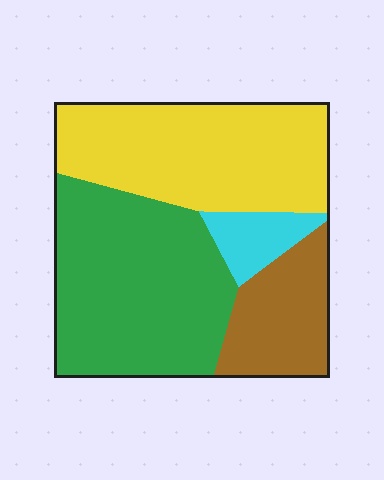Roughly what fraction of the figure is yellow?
Yellow covers 36% of the figure.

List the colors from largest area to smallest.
From largest to smallest: green, yellow, brown, cyan.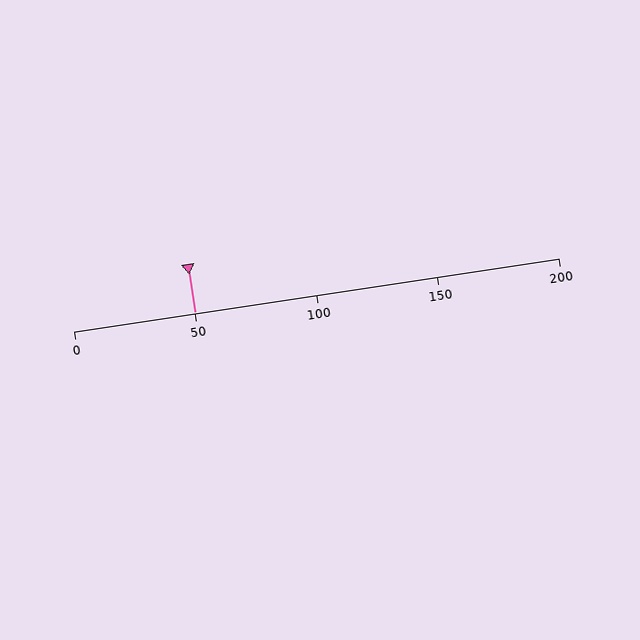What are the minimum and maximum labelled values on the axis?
The axis runs from 0 to 200.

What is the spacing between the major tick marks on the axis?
The major ticks are spaced 50 apart.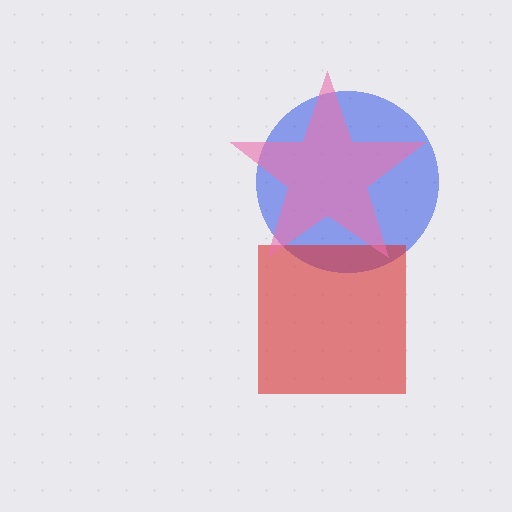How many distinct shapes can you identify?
There are 3 distinct shapes: a blue circle, a red square, a pink star.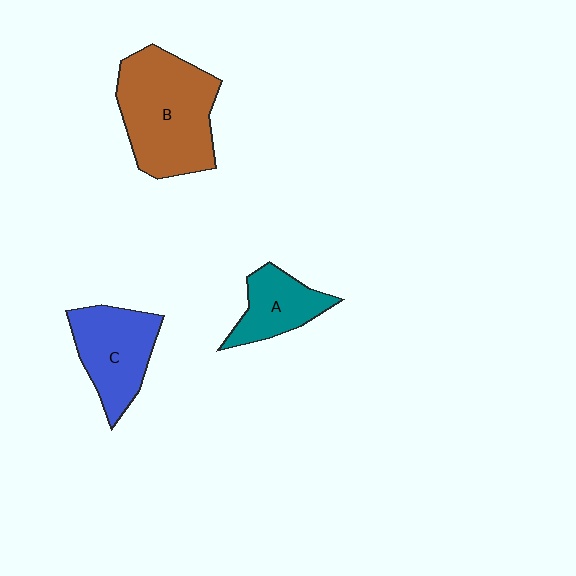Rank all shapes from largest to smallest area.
From largest to smallest: B (brown), C (blue), A (teal).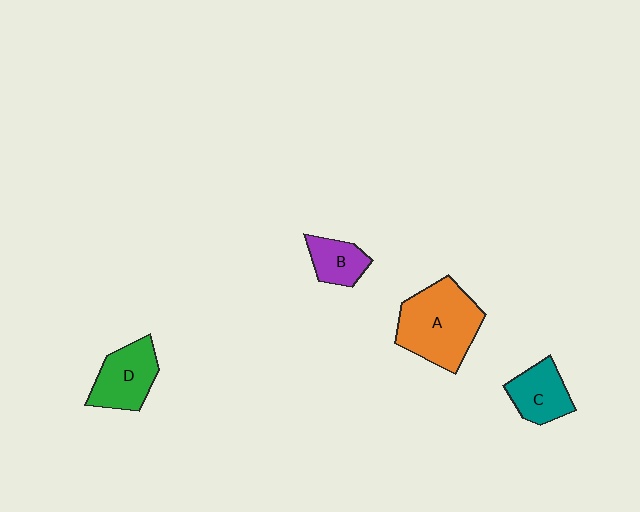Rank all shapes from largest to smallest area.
From largest to smallest: A (orange), D (green), C (teal), B (purple).